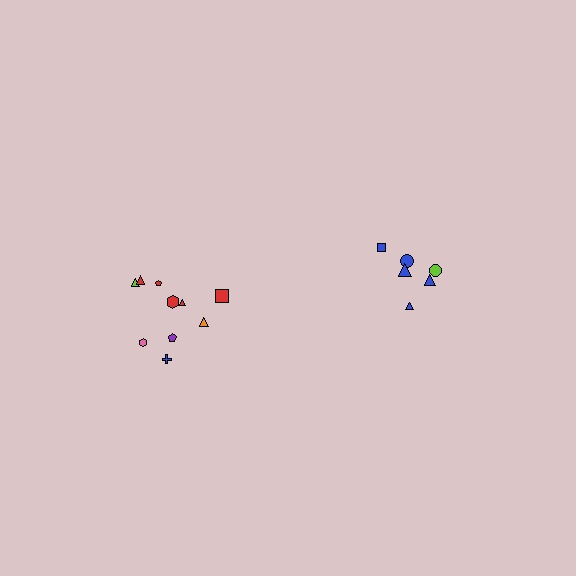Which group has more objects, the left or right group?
The left group.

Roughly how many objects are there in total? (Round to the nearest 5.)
Roughly 15 objects in total.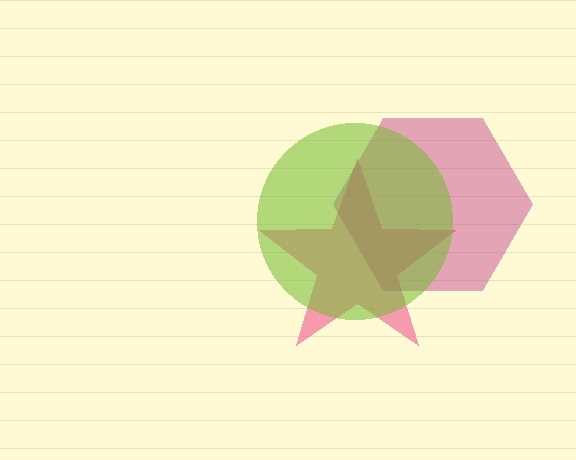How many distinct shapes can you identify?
There are 3 distinct shapes: a pink star, a magenta hexagon, a lime circle.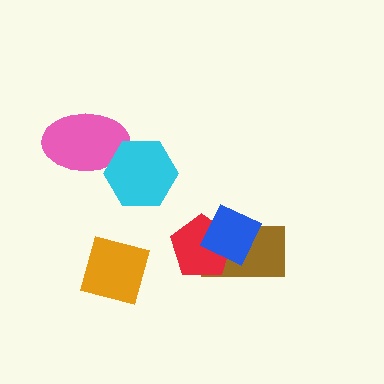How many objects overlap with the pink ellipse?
1 object overlaps with the pink ellipse.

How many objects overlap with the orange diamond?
0 objects overlap with the orange diamond.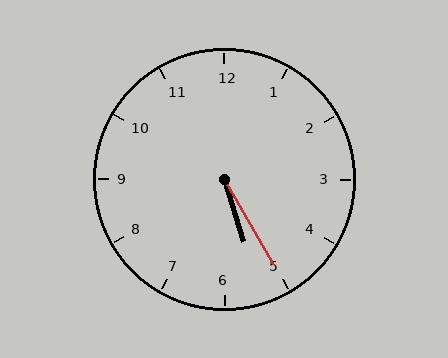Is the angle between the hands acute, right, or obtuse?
It is acute.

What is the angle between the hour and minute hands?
Approximately 12 degrees.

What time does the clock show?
5:25.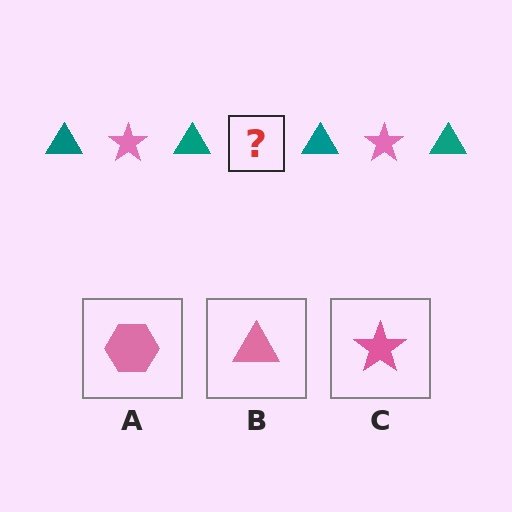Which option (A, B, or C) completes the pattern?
C.